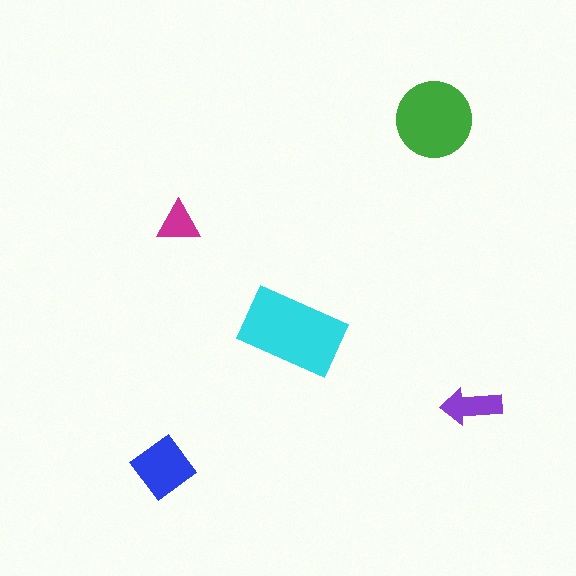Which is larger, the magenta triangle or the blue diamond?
The blue diamond.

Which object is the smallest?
The magenta triangle.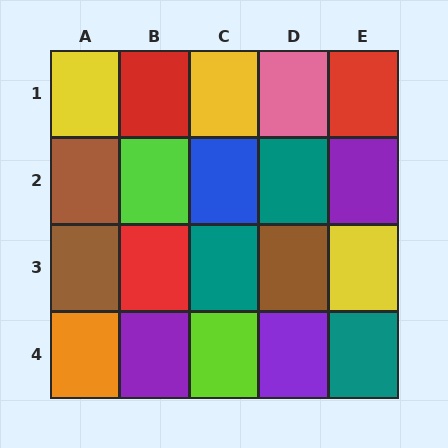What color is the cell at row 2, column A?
Brown.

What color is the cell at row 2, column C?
Blue.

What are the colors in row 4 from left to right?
Orange, purple, lime, purple, teal.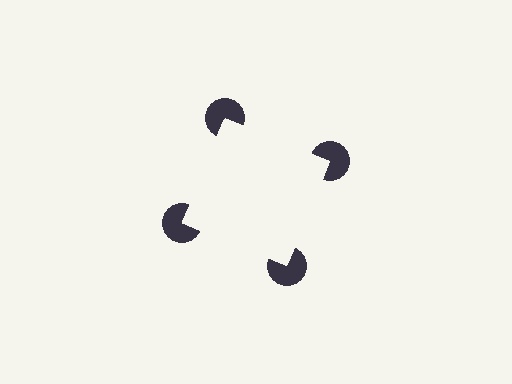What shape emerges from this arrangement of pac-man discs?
An illusory square — its edges are inferred from the aligned wedge cuts in the pac-man discs, not physically drawn.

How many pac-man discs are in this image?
There are 4 — one at each vertex of the illusory square.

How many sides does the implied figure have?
4 sides.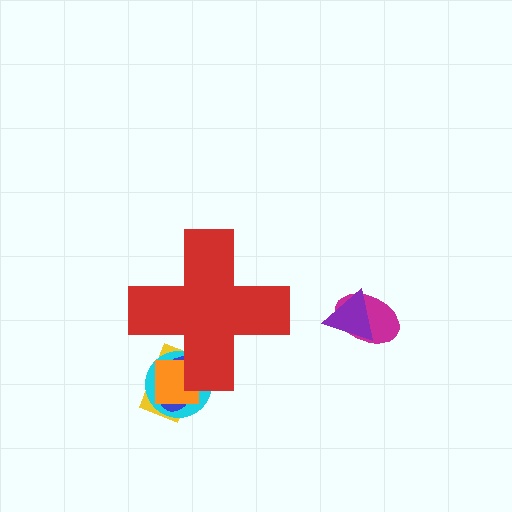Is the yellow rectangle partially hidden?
Yes, the yellow rectangle is partially hidden behind the red cross.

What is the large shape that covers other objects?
A red cross.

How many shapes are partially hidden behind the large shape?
4 shapes are partially hidden.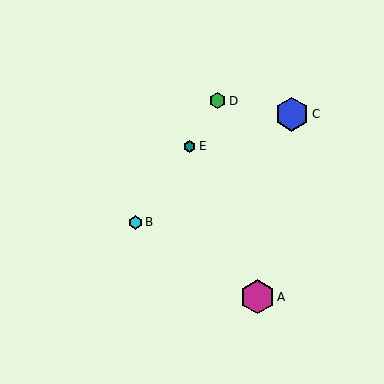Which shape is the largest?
The magenta hexagon (labeled A) is the largest.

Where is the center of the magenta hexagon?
The center of the magenta hexagon is at (257, 297).